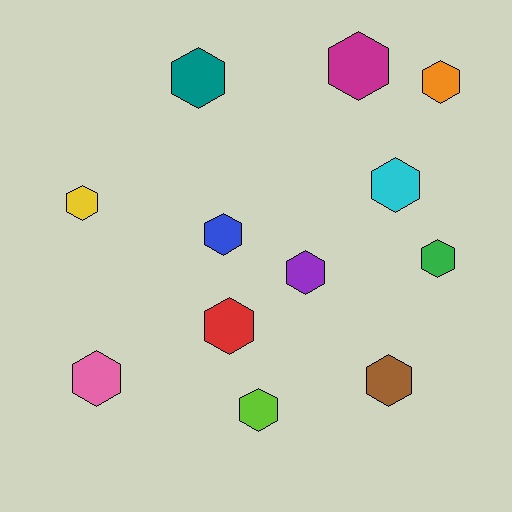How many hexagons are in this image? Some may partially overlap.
There are 12 hexagons.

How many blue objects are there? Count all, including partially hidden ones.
There is 1 blue object.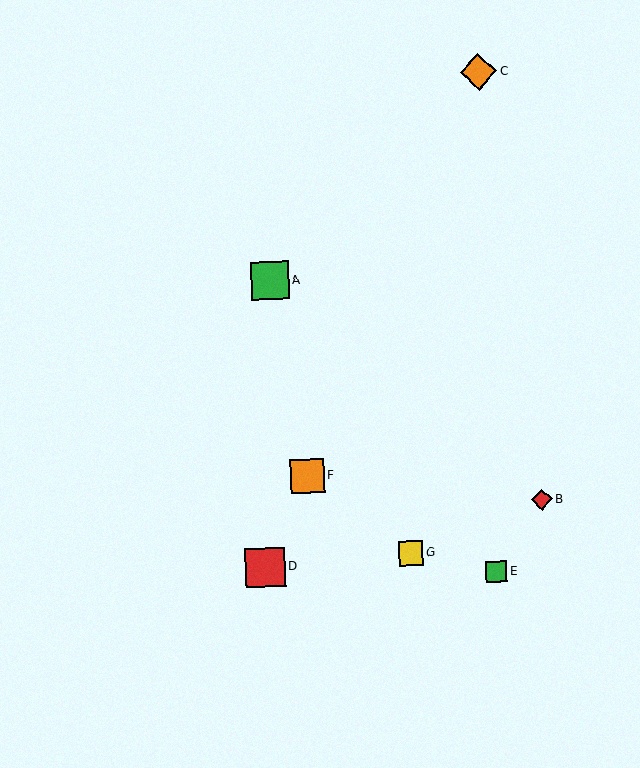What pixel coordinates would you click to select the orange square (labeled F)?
Click at (307, 476) to select the orange square F.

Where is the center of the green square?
The center of the green square is at (497, 571).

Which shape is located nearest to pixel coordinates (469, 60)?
The orange diamond (labeled C) at (479, 72) is nearest to that location.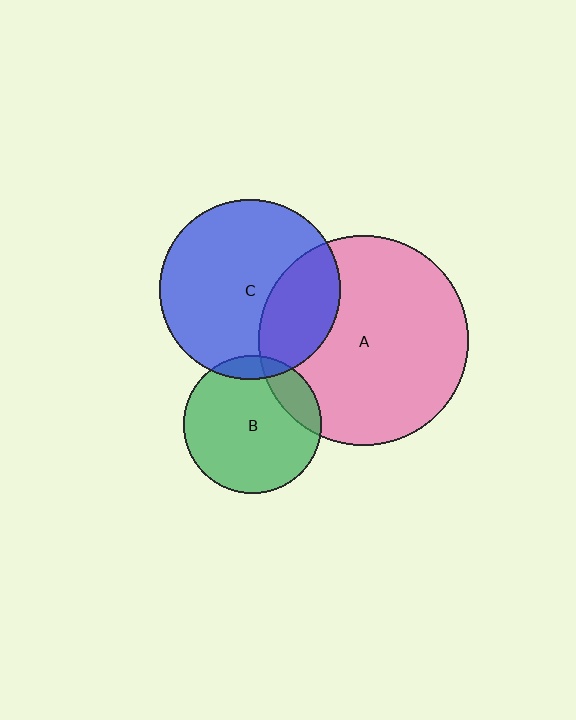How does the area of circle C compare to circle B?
Approximately 1.7 times.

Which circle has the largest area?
Circle A (pink).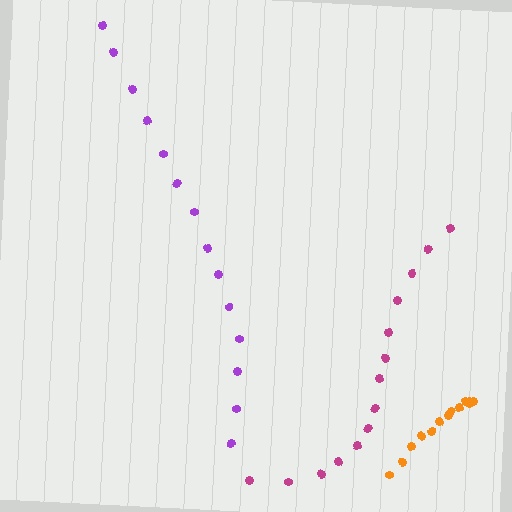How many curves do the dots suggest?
There are 3 distinct paths.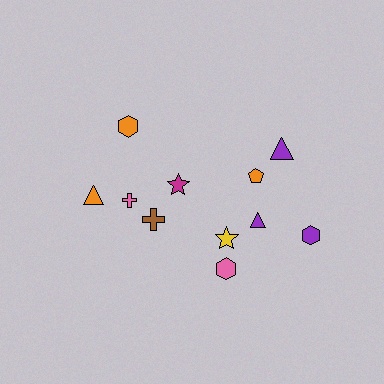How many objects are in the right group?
There are 7 objects.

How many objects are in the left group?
There are 4 objects.